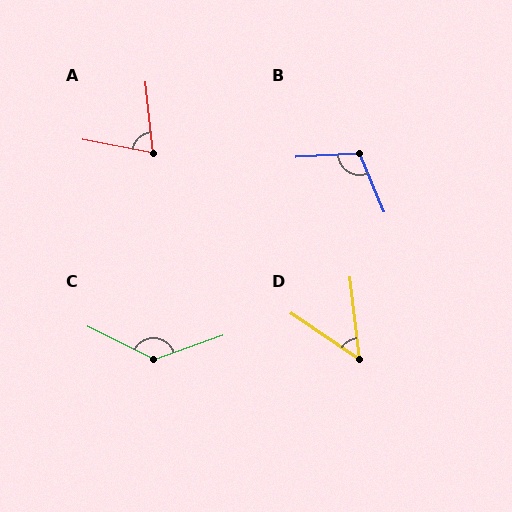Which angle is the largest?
C, at approximately 134 degrees.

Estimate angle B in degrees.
Approximately 110 degrees.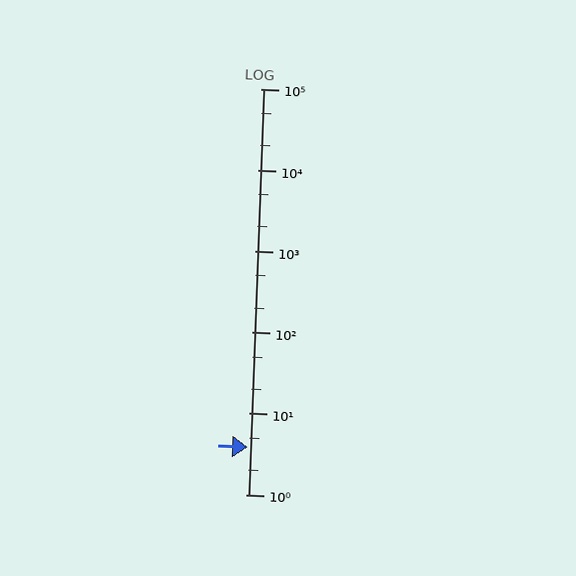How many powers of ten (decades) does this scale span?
The scale spans 5 decades, from 1 to 100000.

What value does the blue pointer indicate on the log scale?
The pointer indicates approximately 3.9.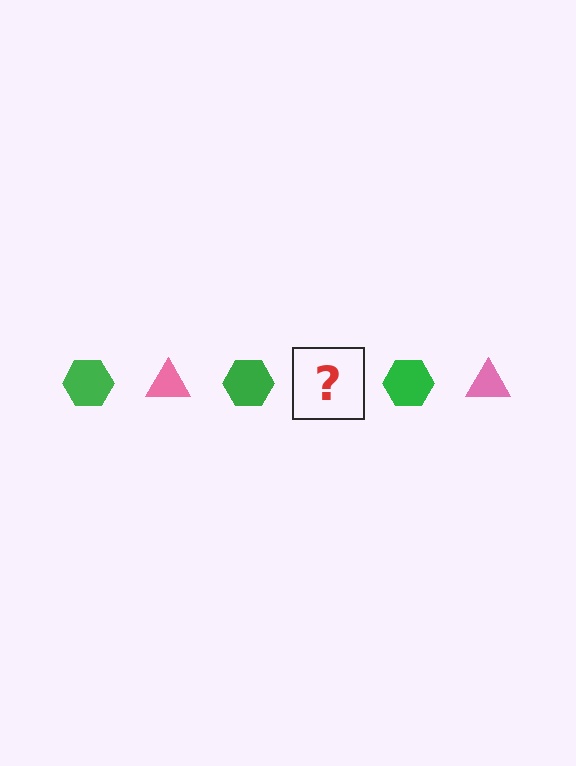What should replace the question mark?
The question mark should be replaced with a pink triangle.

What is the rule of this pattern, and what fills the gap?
The rule is that the pattern alternates between green hexagon and pink triangle. The gap should be filled with a pink triangle.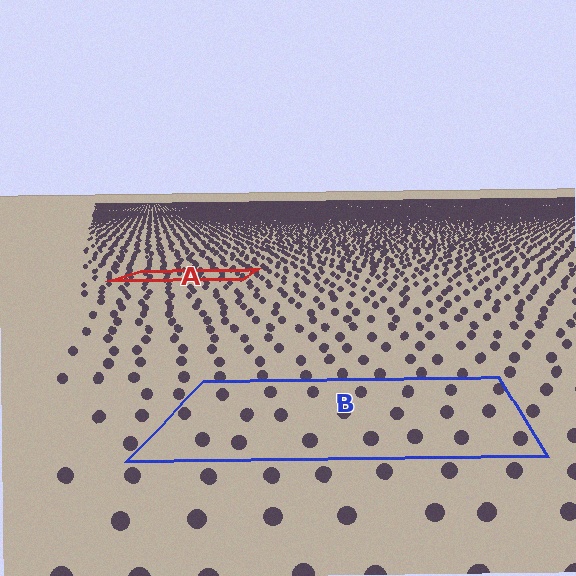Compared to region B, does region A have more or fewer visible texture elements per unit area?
Region A has more texture elements per unit area — they are packed more densely because it is farther away.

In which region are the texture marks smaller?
The texture marks are smaller in region A, because it is farther away.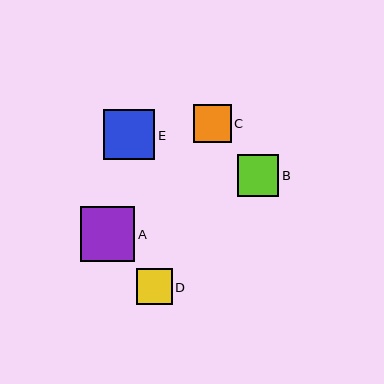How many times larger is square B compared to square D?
Square B is approximately 1.2 times the size of square D.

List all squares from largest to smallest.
From largest to smallest: A, E, B, C, D.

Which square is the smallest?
Square D is the smallest with a size of approximately 36 pixels.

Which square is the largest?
Square A is the largest with a size of approximately 54 pixels.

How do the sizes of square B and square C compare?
Square B and square C are approximately the same size.